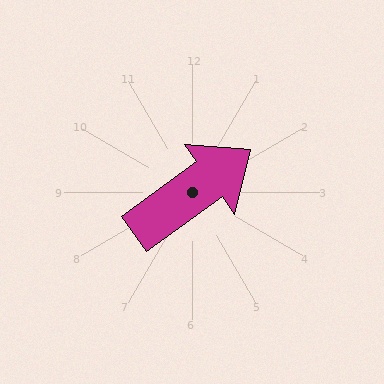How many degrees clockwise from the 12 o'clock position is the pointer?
Approximately 54 degrees.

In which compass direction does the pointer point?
Northeast.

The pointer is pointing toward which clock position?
Roughly 2 o'clock.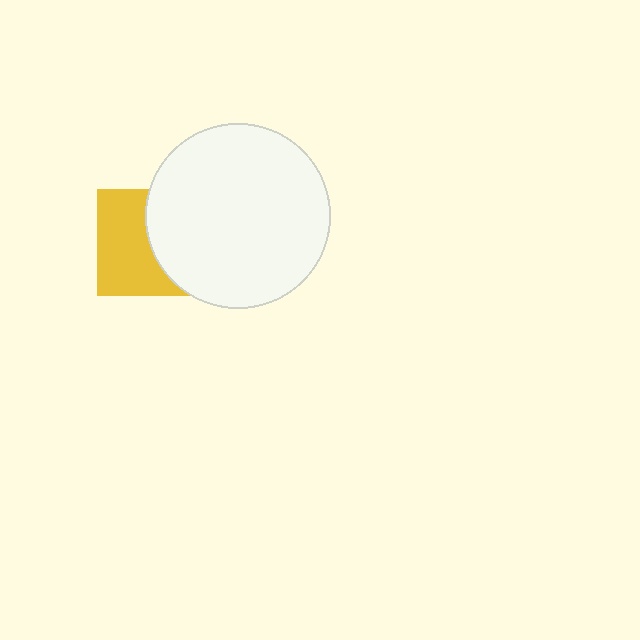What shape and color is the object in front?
The object in front is a white circle.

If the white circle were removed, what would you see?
You would see the complete yellow square.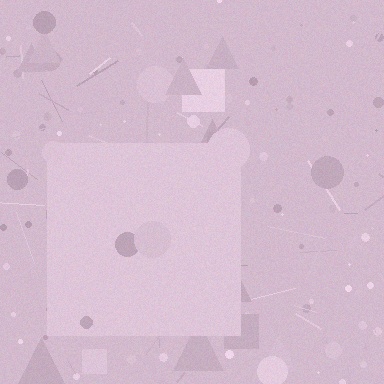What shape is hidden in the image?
A square is hidden in the image.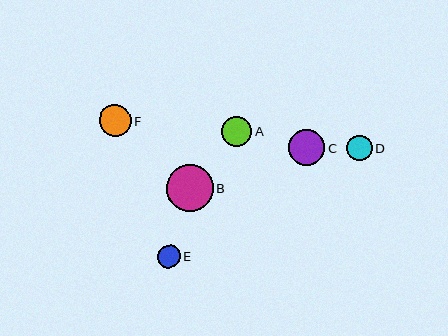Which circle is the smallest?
Circle E is the smallest with a size of approximately 23 pixels.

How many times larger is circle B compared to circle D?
Circle B is approximately 1.8 times the size of circle D.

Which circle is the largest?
Circle B is the largest with a size of approximately 47 pixels.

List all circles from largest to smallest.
From largest to smallest: B, C, F, A, D, E.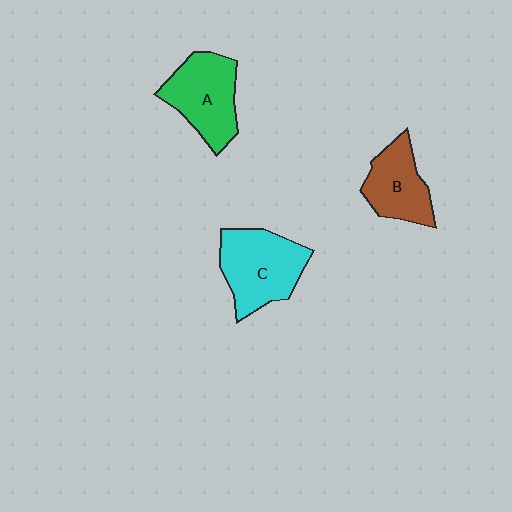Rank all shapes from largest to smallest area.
From largest to smallest: C (cyan), A (green), B (brown).